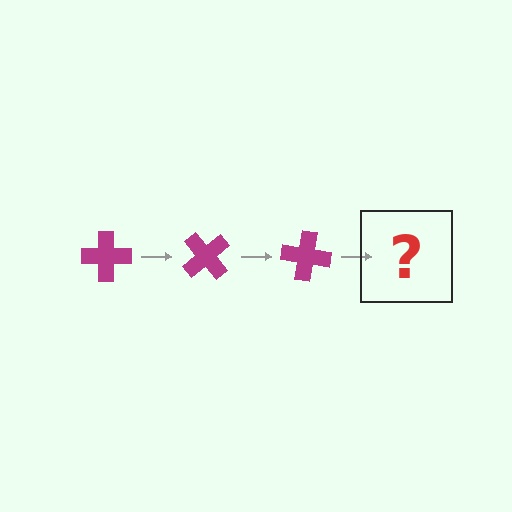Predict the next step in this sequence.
The next step is a magenta cross rotated 150 degrees.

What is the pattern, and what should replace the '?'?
The pattern is that the cross rotates 50 degrees each step. The '?' should be a magenta cross rotated 150 degrees.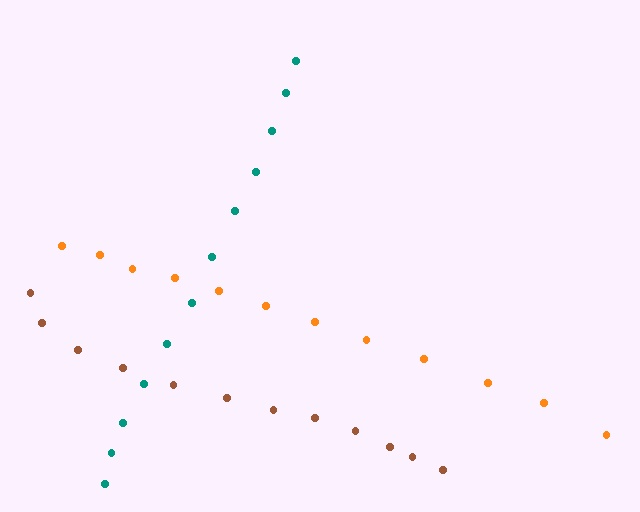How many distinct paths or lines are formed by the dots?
There are 3 distinct paths.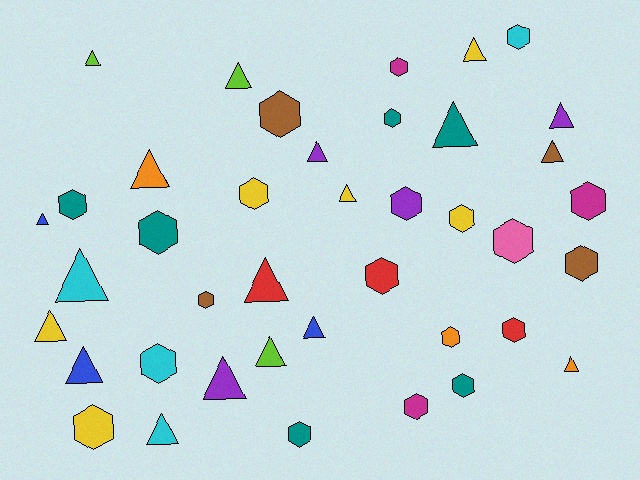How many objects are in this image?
There are 40 objects.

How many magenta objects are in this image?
There are 3 magenta objects.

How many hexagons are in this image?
There are 21 hexagons.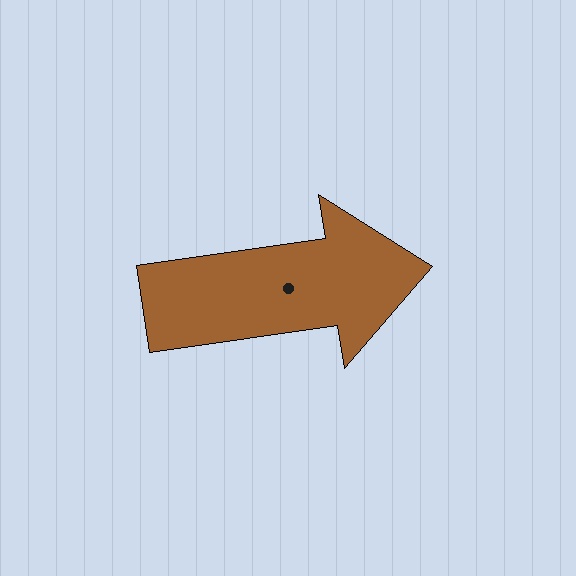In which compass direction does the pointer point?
East.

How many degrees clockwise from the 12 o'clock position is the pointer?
Approximately 82 degrees.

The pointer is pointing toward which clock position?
Roughly 3 o'clock.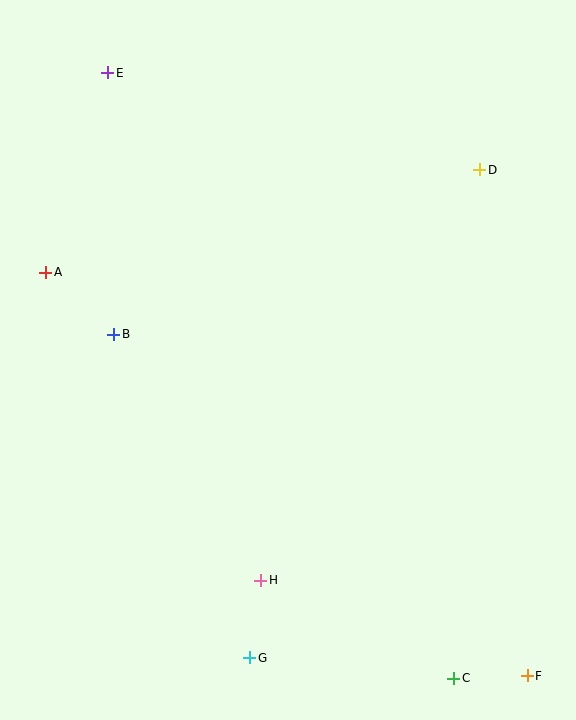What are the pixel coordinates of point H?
Point H is at (261, 580).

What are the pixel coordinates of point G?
Point G is at (249, 658).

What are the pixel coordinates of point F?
Point F is at (527, 676).